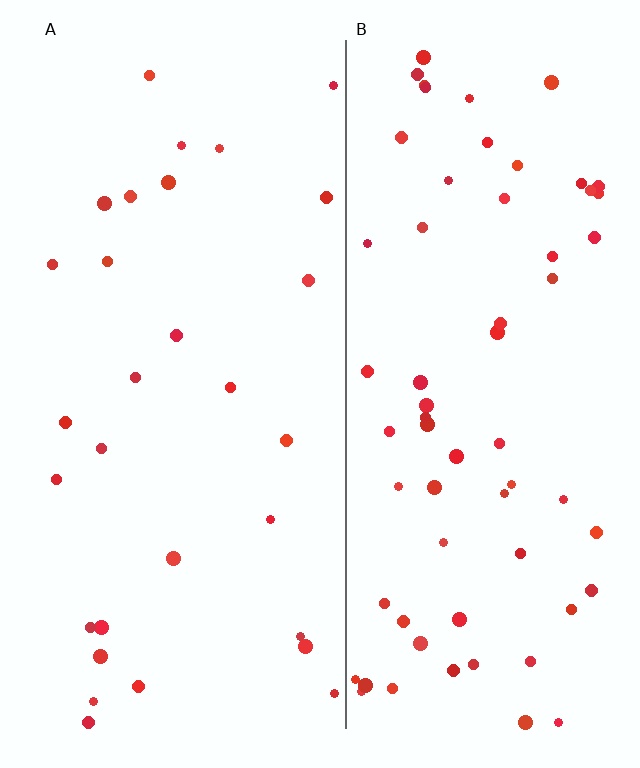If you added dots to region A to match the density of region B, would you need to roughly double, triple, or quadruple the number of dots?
Approximately double.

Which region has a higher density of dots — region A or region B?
B (the right).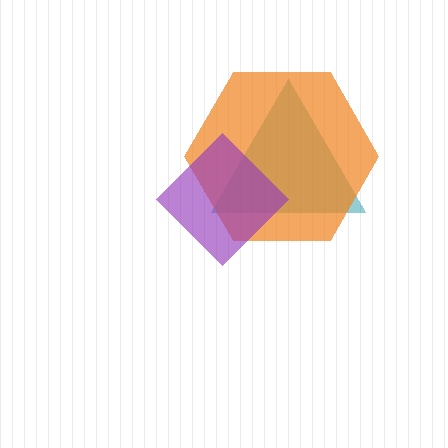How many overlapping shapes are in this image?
There are 3 overlapping shapes in the image.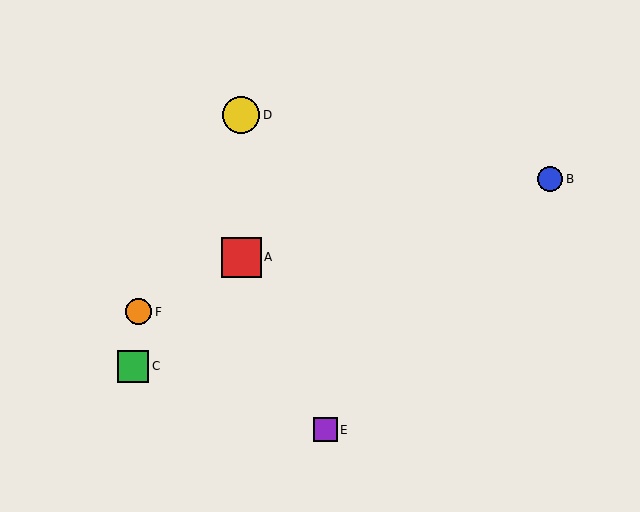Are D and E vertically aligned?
No, D is at x≈241 and E is at x≈326.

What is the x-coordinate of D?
Object D is at x≈241.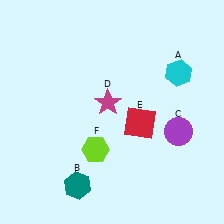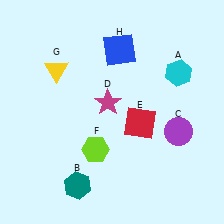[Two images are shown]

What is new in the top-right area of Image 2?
A blue square (H) was added in the top-right area of Image 2.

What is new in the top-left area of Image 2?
A yellow triangle (G) was added in the top-left area of Image 2.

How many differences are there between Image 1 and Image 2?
There are 2 differences between the two images.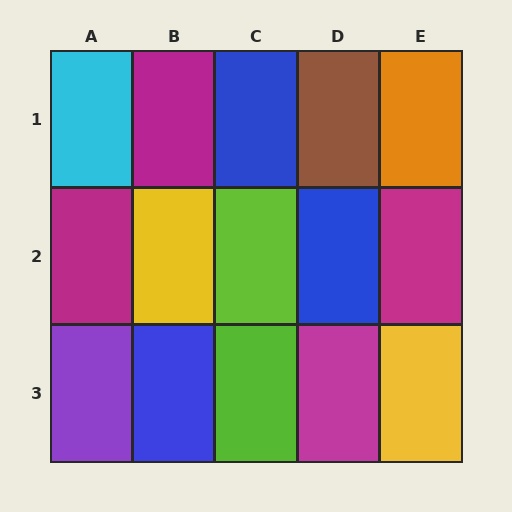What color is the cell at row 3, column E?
Yellow.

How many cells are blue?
3 cells are blue.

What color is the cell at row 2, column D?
Blue.